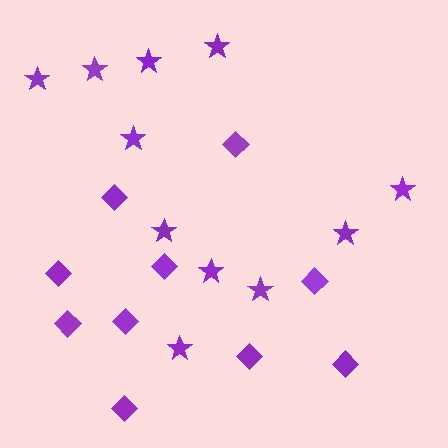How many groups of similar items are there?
There are 2 groups: one group of diamonds (10) and one group of stars (11).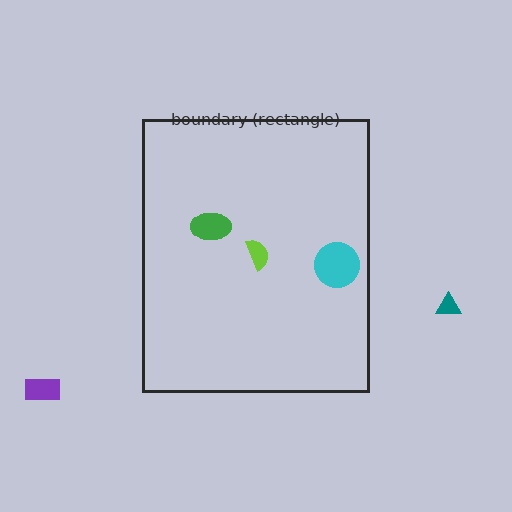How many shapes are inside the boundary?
3 inside, 2 outside.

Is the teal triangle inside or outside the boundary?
Outside.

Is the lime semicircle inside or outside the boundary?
Inside.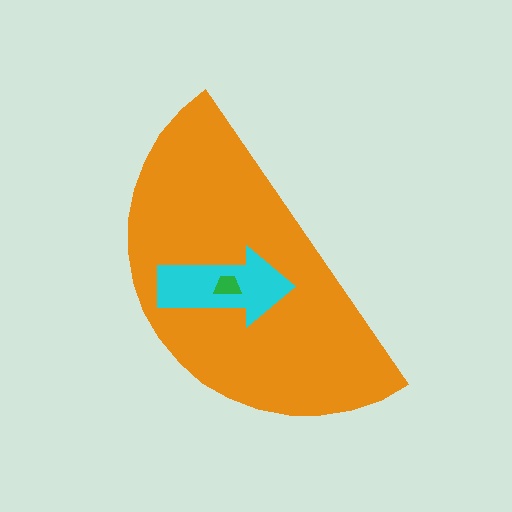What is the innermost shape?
The green trapezoid.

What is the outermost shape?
The orange semicircle.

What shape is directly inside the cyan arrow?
The green trapezoid.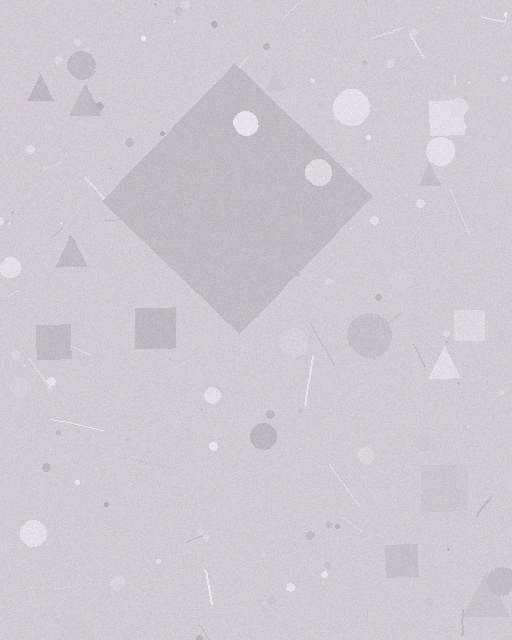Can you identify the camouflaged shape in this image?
The camouflaged shape is a diamond.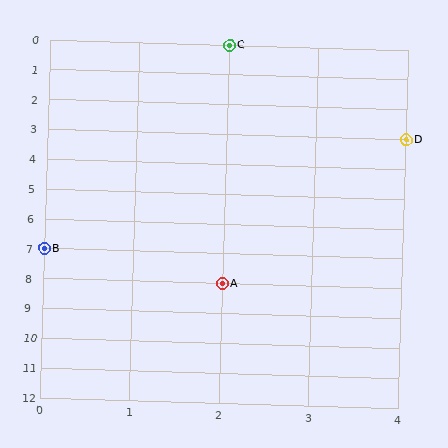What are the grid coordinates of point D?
Point D is at grid coordinates (4, 3).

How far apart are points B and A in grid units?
Points B and A are 2 columns and 1 row apart (about 2.2 grid units diagonally).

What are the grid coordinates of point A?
Point A is at grid coordinates (2, 8).